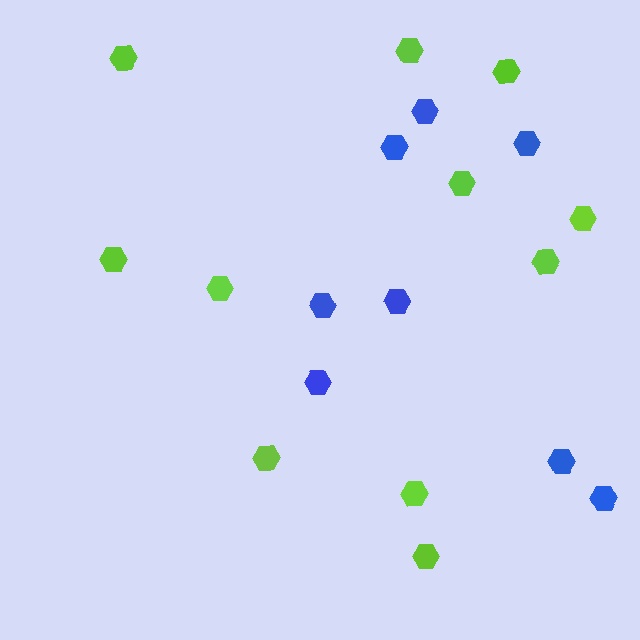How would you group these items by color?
There are 2 groups: one group of blue hexagons (8) and one group of lime hexagons (11).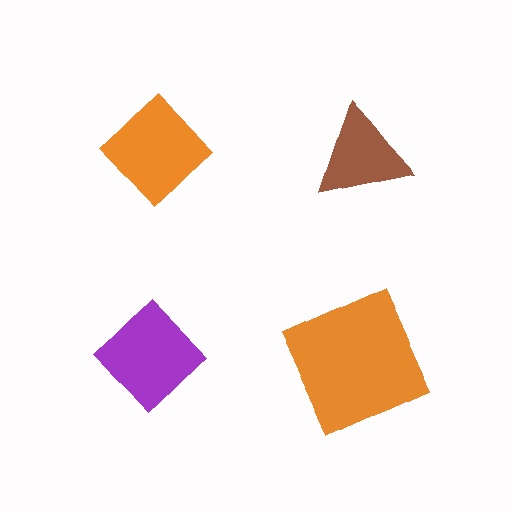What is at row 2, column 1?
A purple diamond.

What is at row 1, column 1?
An orange diamond.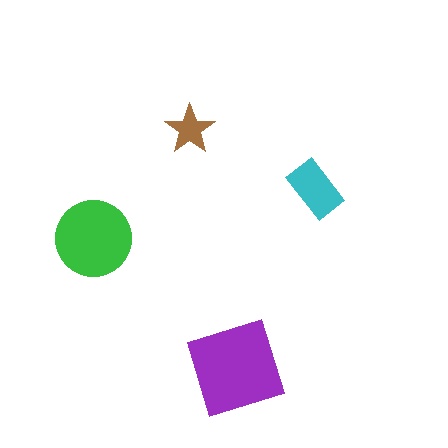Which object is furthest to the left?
The green circle is leftmost.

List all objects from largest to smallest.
The purple diamond, the green circle, the cyan rectangle, the brown star.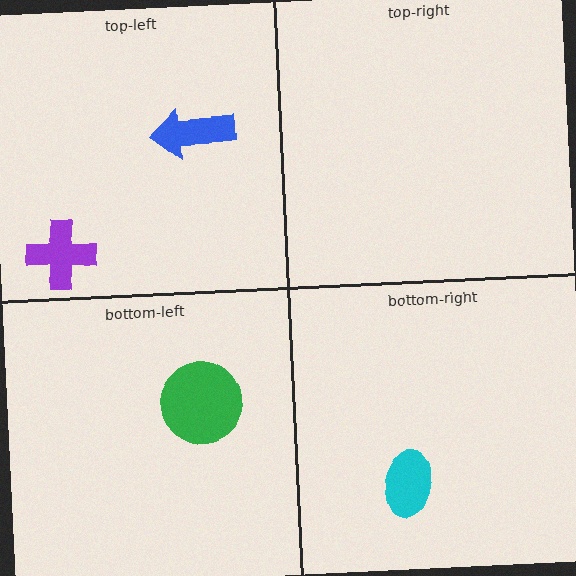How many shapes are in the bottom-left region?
1.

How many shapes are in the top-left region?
2.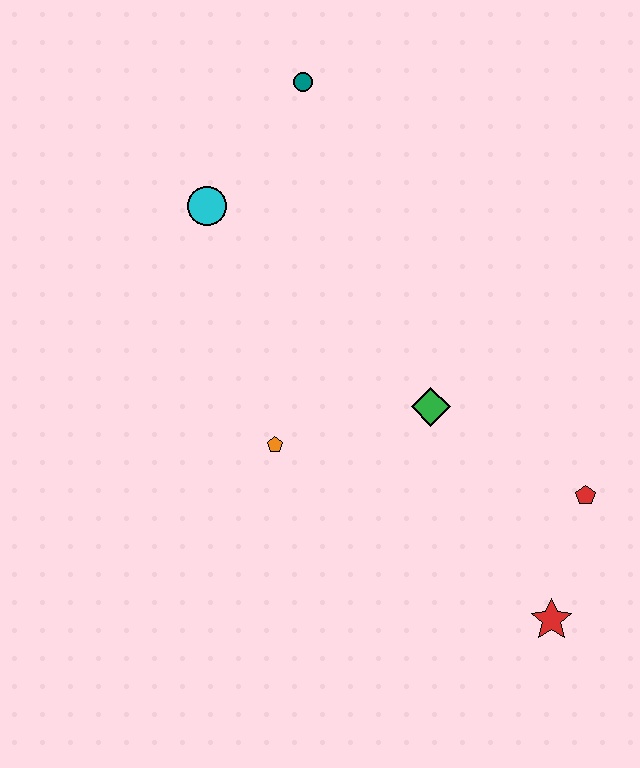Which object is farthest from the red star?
The teal circle is farthest from the red star.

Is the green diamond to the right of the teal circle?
Yes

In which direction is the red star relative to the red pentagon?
The red star is below the red pentagon.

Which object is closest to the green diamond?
The orange pentagon is closest to the green diamond.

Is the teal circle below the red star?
No